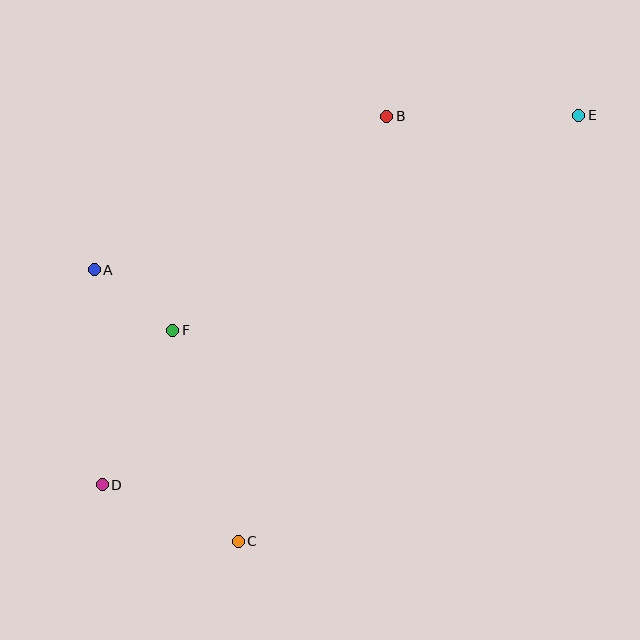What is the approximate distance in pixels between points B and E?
The distance between B and E is approximately 192 pixels.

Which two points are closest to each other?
Points A and F are closest to each other.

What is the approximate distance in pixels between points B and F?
The distance between B and F is approximately 303 pixels.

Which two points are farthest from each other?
Points D and E are farthest from each other.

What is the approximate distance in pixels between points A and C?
The distance between A and C is approximately 308 pixels.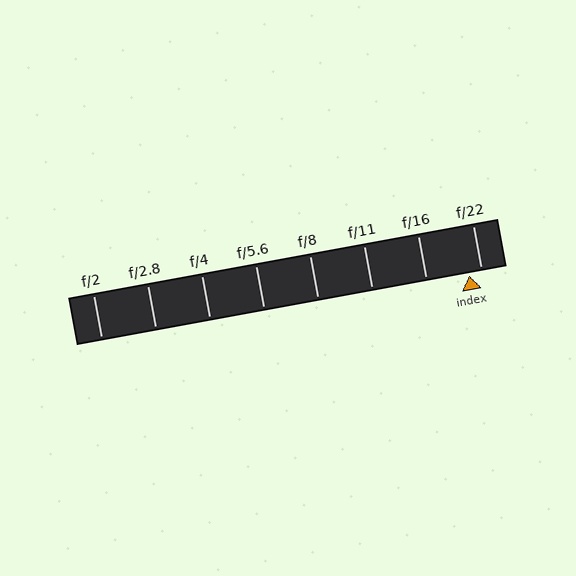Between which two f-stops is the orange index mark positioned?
The index mark is between f/16 and f/22.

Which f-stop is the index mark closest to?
The index mark is closest to f/22.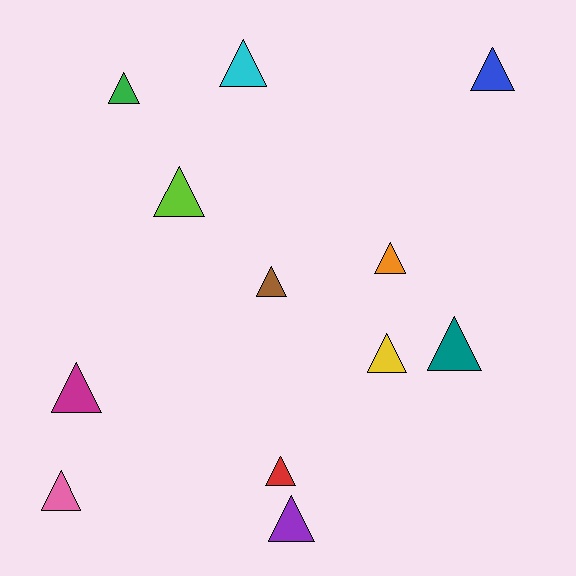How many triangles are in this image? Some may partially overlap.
There are 12 triangles.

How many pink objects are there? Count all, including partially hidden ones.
There is 1 pink object.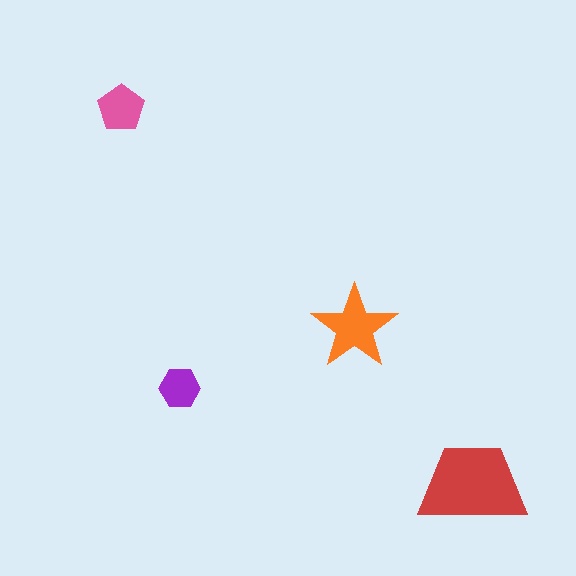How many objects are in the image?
There are 4 objects in the image.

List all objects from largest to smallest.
The red trapezoid, the orange star, the pink pentagon, the purple hexagon.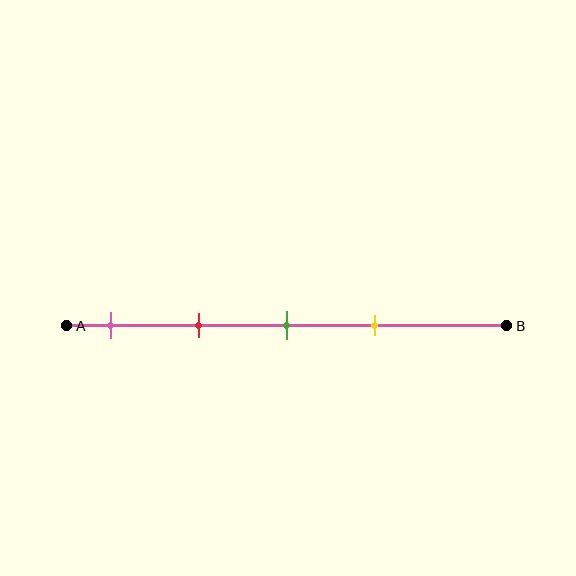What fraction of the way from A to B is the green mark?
The green mark is approximately 50% (0.5) of the way from A to B.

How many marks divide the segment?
There are 4 marks dividing the segment.